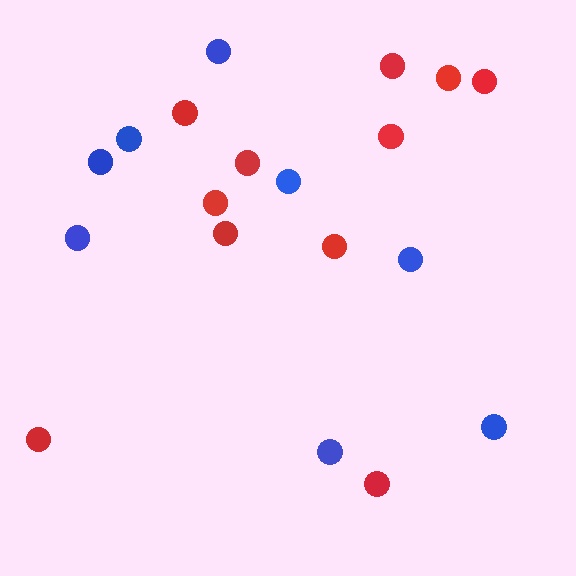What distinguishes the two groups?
There are 2 groups: one group of blue circles (8) and one group of red circles (11).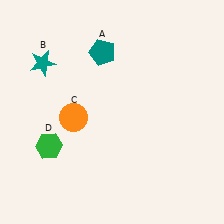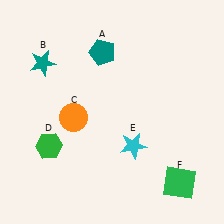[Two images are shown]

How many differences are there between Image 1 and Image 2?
There are 2 differences between the two images.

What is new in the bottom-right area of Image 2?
A green square (F) was added in the bottom-right area of Image 2.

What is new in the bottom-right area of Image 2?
A cyan star (E) was added in the bottom-right area of Image 2.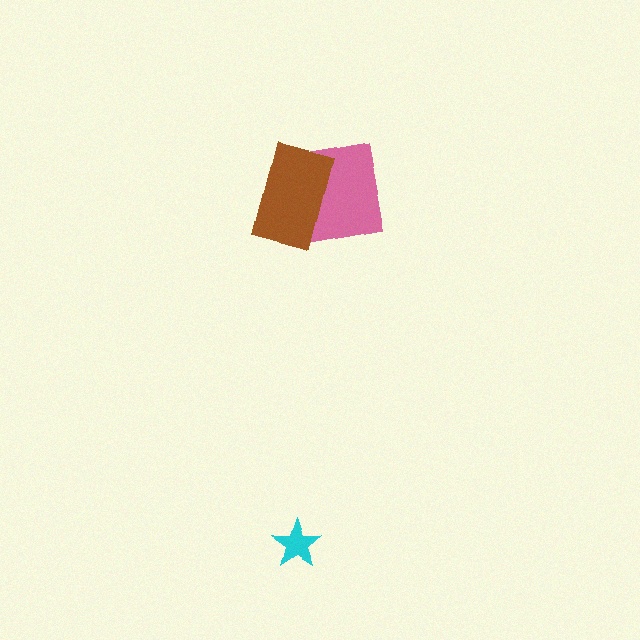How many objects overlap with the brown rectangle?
1 object overlaps with the brown rectangle.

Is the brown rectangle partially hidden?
No, no other shape covers it.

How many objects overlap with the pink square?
1 object overlaps with the pink square.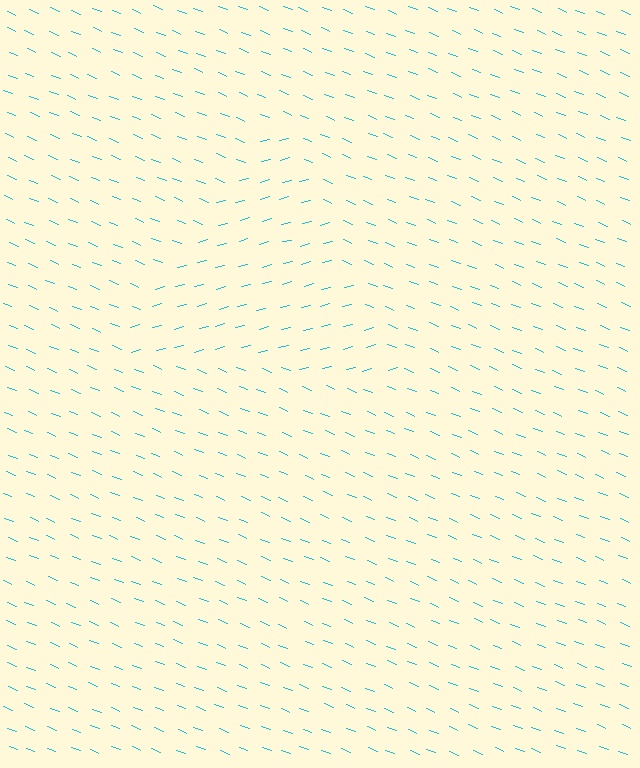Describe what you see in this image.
The image is filled with small cyan line segments. A triangle region in the image has lines oriented differently from the surrounding lines, creating a visible texture boundary.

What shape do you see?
I see a triangle.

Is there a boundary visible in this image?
Yes, there is a texture boundary formed by a change in line orientation.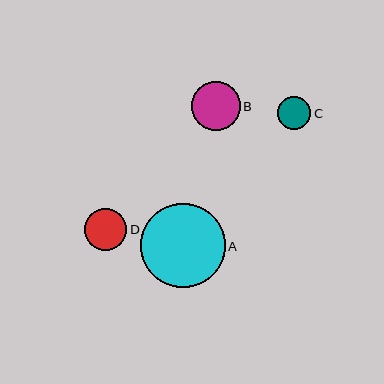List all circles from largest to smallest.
From largest to smallest: A, B, D, C.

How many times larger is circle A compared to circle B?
Circle A is approximately 1.7 times the size of circle B.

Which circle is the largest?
Circle A is the largest with a size of approximately 84 pixels.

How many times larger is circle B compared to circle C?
Circle B is approximately 1.5 times the size of circle C.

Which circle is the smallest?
Circle C is the smallest with a size of approximately 33 pixels.